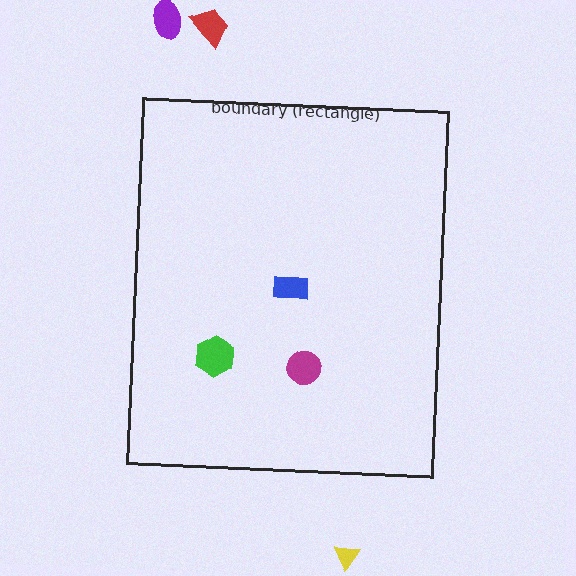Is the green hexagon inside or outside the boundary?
Inside.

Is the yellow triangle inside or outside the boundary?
Outside.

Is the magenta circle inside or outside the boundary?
Inside.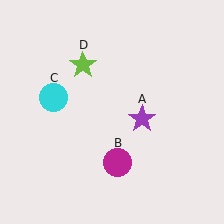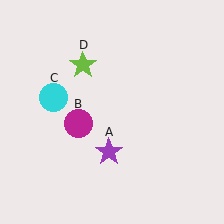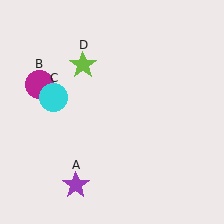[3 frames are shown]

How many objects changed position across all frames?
2 objects changed position: purple star (object A), magenta circle (object B).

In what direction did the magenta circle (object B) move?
The magenta circle (object B) moved up and to the left.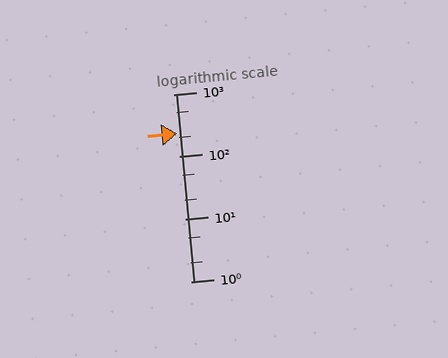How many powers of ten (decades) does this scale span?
The scale spans 3 decades, from 1 to 1000.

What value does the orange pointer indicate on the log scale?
The pointer indicates approximately 230.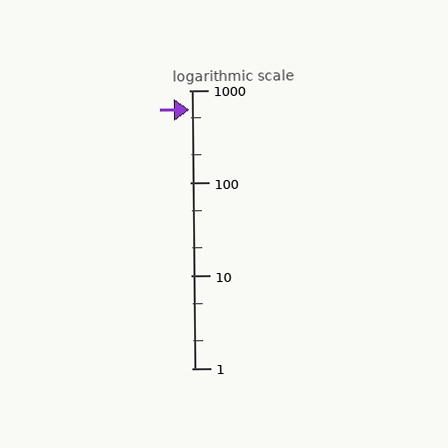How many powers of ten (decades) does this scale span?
The scale spans 3 decades, from 1 to 1000.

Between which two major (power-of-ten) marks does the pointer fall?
The pointer is between 100 and 1000.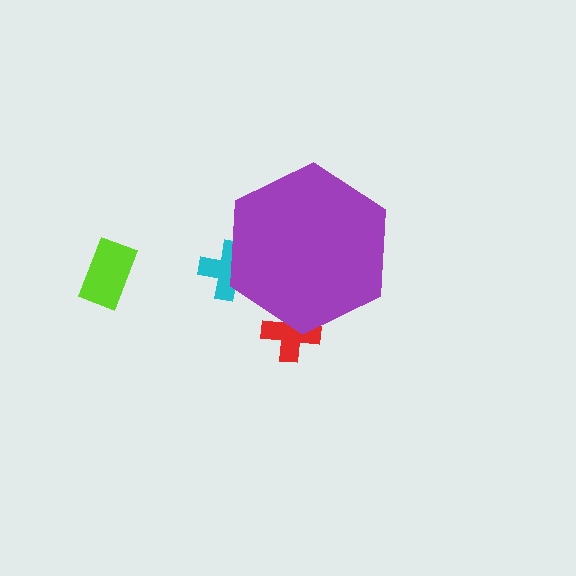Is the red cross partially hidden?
Yes, the red cross is partially hidden behind the purple hexagon.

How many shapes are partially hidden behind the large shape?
2 shapes are partially hidden.